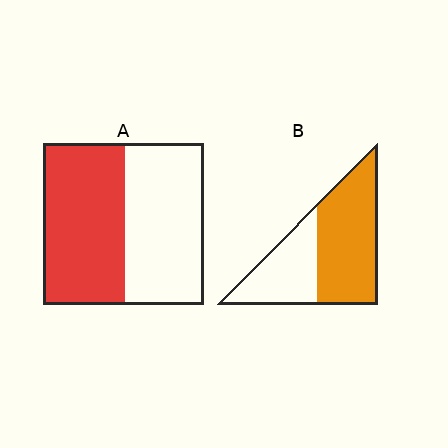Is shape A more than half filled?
Roughly half.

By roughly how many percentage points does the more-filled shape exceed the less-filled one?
By roughly 10 percentage points (B over A).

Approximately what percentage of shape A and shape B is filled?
A is approximately 50% and B is approximately 60%.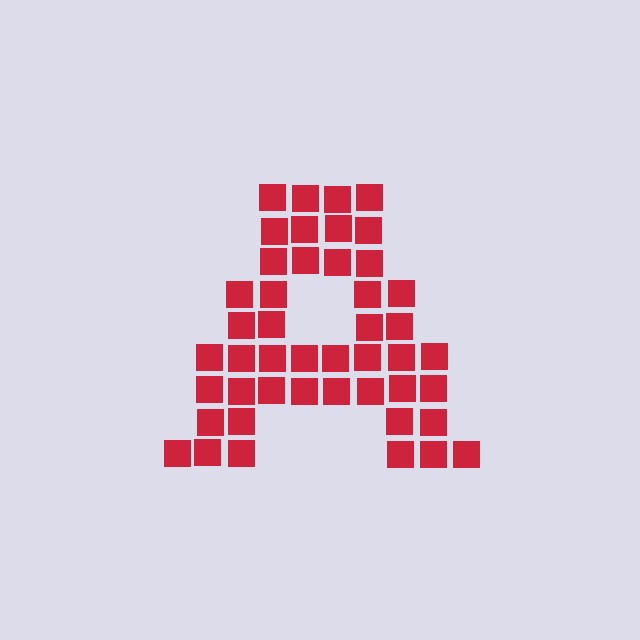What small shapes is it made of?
It is made of small squares.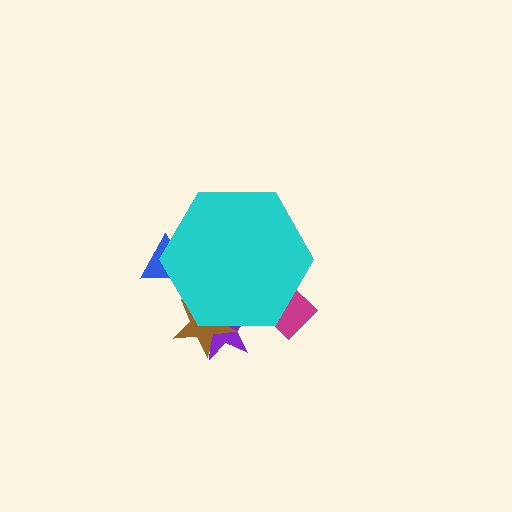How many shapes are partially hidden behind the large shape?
4 shapes are partially hidden.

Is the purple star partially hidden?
Yes, the purple star is partially hidden behind the cyan hexagon.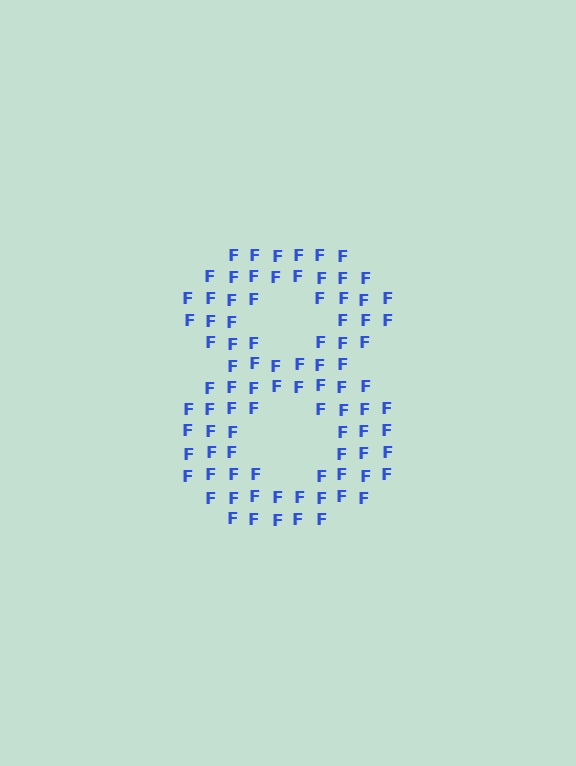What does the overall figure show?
The overall figure shows the digit 8.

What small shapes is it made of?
It is made of small letter F's.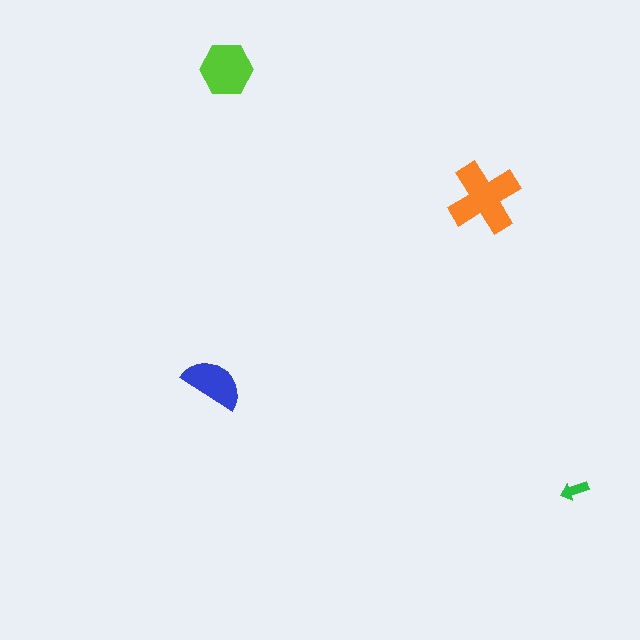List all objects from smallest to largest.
The green arrow, the blue semicircle, the lime hexagon, the orange cross.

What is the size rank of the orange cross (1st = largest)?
1st.